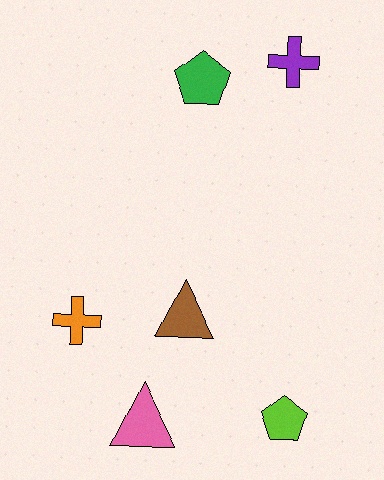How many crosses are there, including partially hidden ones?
There are 2 crosses.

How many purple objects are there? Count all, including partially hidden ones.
There is 1 purple object.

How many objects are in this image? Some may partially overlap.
There are 6 objects.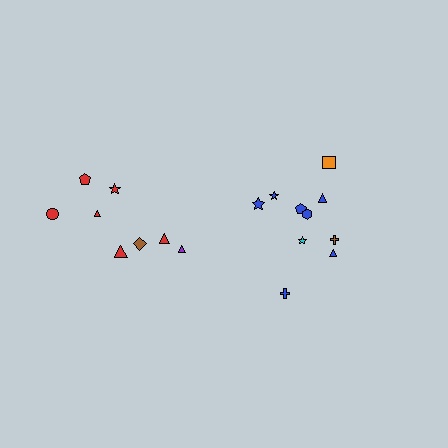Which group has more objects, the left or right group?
The right group.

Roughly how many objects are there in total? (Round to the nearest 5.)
Roughly 20 objects in total.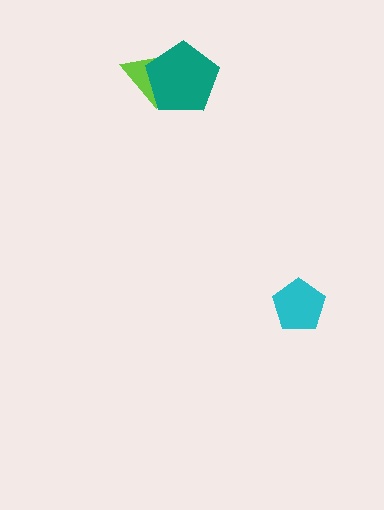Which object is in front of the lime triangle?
The teal pentagon is in front of the lime triangle.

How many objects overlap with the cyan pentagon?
0 objects overlap with the cyan pentagon.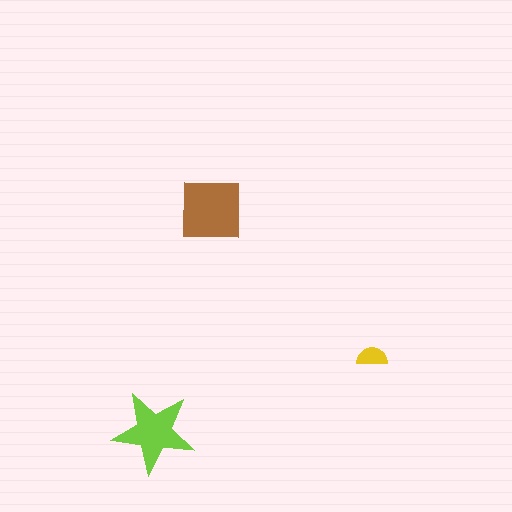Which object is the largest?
The brown square.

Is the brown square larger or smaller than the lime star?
Larger.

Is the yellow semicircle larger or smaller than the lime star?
Smaller.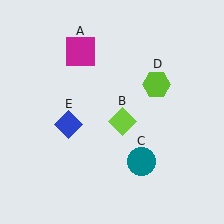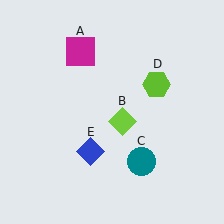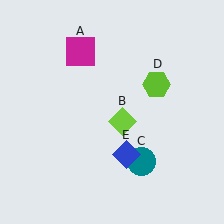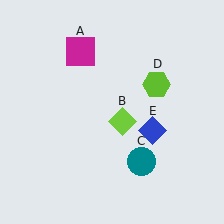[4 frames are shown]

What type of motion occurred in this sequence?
The blue diamond (object E) rotated counterclockwise around the center of the scene.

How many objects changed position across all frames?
1 object changed position: blue diamond (object E).